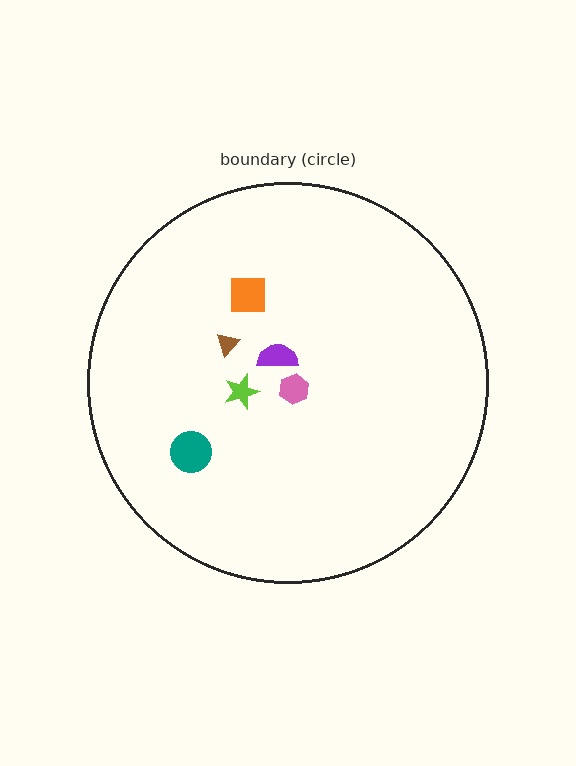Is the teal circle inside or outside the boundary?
Inside.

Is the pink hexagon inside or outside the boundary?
Inside.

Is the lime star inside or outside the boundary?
Inside.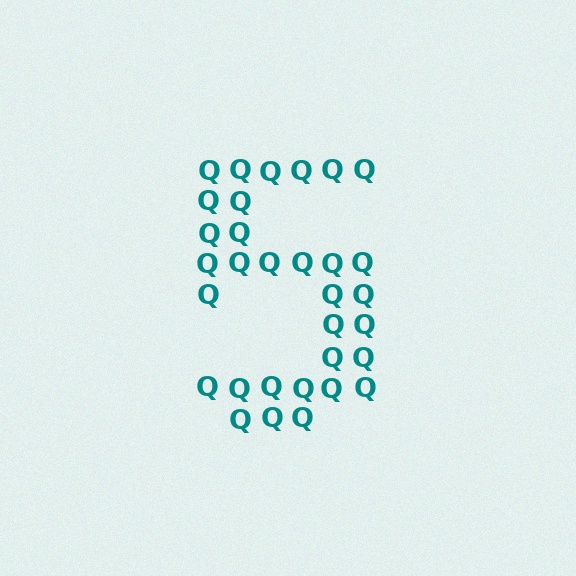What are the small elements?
The small elements are letter Q's.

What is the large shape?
The large shape is the digit 5.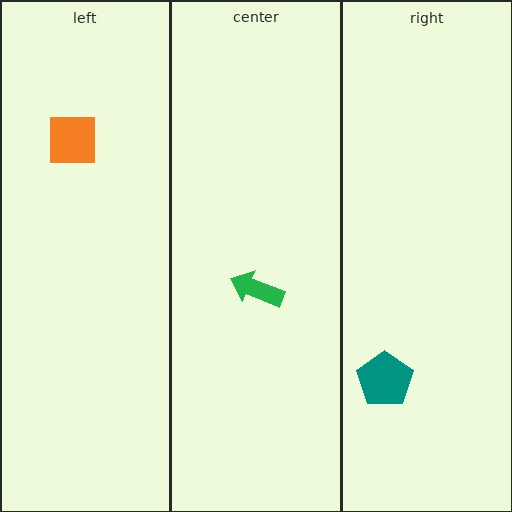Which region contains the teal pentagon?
The right region.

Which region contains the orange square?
The left region.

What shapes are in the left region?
The orange square.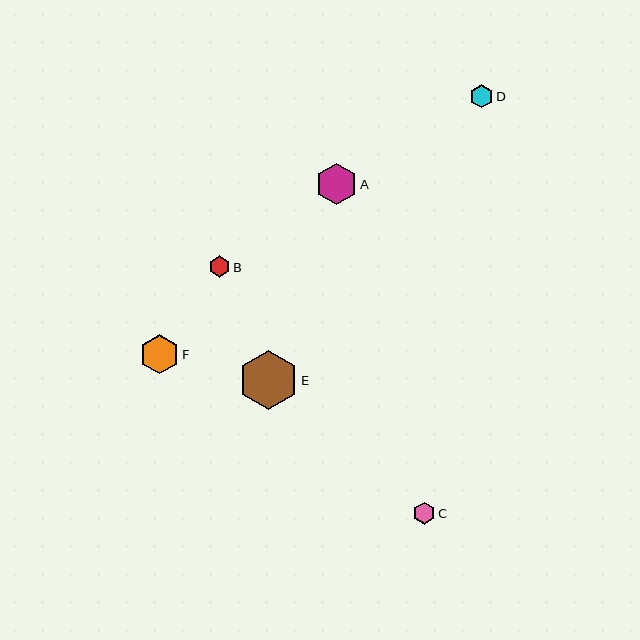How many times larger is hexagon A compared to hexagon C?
Hexagon A is approximately 1.9 times the size of hexagon C.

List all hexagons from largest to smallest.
From largest to smallest: E, A, F, D, C, B.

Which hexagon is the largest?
Hexagon E is the largest with a size of approximately 59 pixels.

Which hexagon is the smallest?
Hexagon B is the smallest with a size of approximately 21 pixels.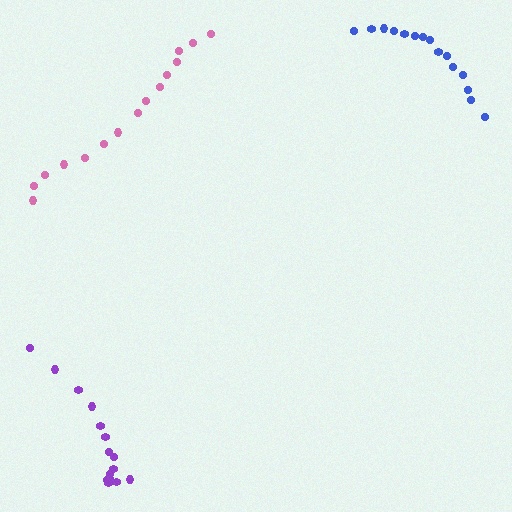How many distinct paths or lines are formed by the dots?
There are 3 distinct paths.